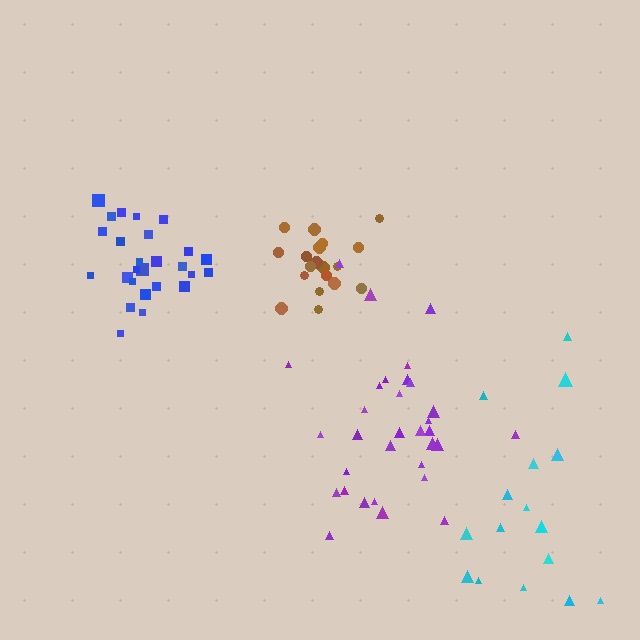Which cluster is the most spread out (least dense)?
Cyan.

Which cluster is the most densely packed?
Blue.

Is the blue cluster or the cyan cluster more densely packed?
Blue.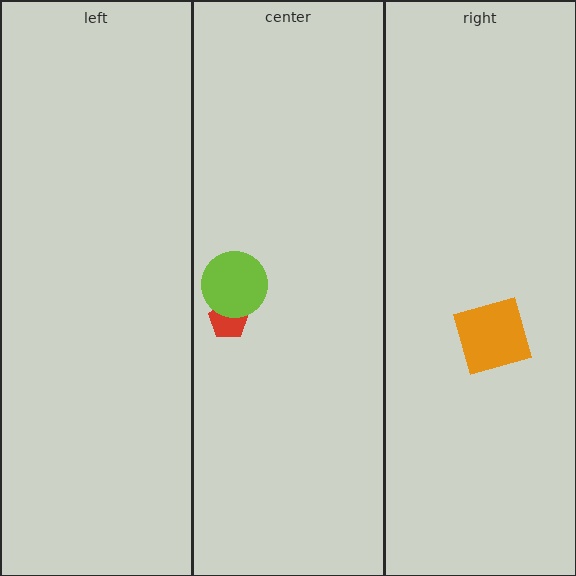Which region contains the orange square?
The right region.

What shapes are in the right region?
The orange square.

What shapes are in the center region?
The red pentagon, the lime circle.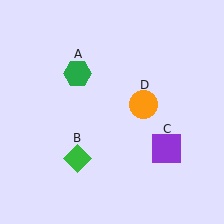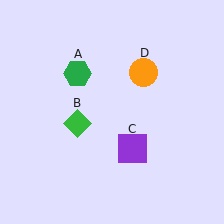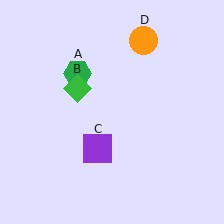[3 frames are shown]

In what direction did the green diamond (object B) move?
The green diamond (object B) moved up.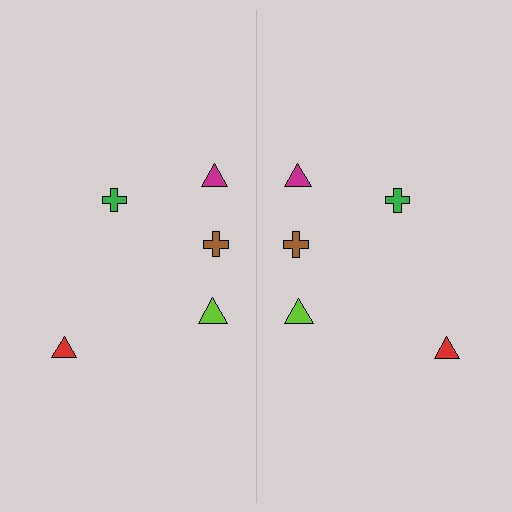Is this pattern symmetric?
Yes, this pattern has bilateral (reflection) symmetry.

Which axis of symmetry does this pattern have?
The pattern has a vertical axis of symmetry running through the center of the image.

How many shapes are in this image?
There are 10 shapes in this image.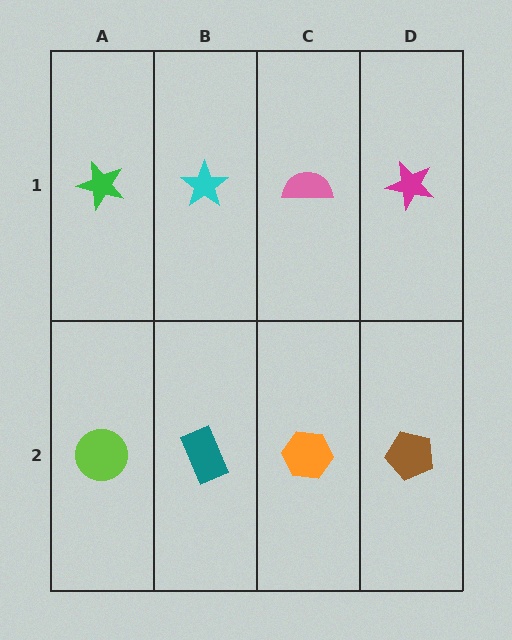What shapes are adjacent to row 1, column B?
A teal rectangle (row 2, column B), a green star (row 1, column A), a pink semicircle (row 1, column C).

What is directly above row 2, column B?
A cyan star.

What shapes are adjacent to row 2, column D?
A magenta star (row 1, column D), an orange hexagon (row 2, column C).